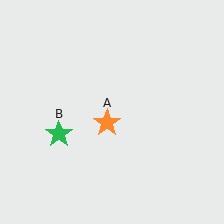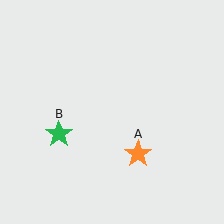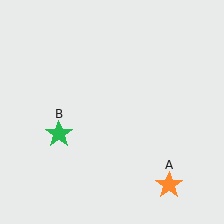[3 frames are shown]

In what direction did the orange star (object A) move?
The orange star (object A) moved down and to the right.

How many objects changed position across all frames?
1 object changed position: orange star (object A).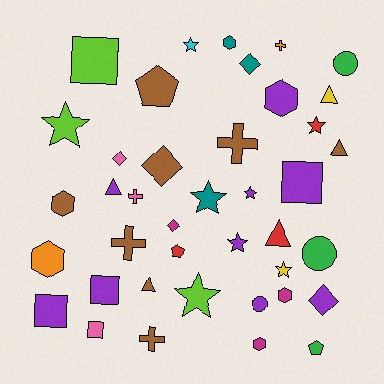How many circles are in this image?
There are 3 circles.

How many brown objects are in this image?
There are 8 brown objects.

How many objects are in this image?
There are 40 objects.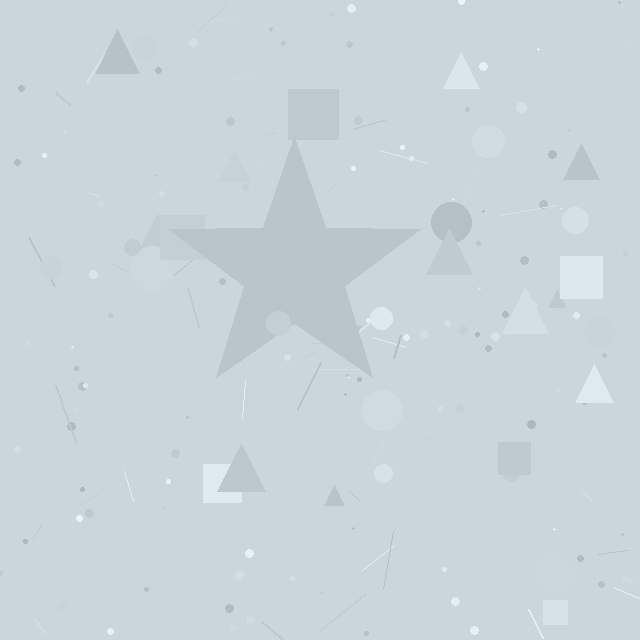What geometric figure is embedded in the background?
A star is embedded in the background.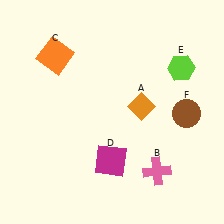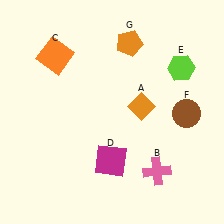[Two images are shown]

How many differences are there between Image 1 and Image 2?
There is 1 difference between the two images.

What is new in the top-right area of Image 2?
An orange pentagon (G) was added in the top-right area of Image 2.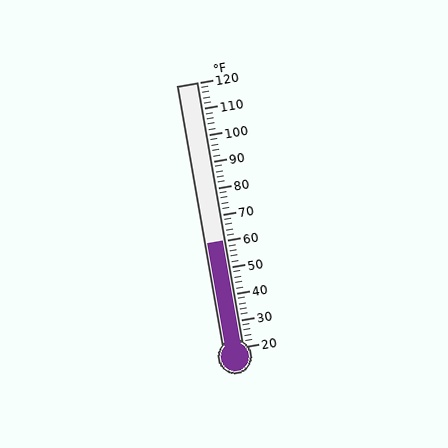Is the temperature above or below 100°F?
The temperature is below 100°F.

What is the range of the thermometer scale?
The thermometer scale ranges from 20°F to 120°F.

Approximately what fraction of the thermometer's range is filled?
The thermometer is filled to approximately 40% of its range.